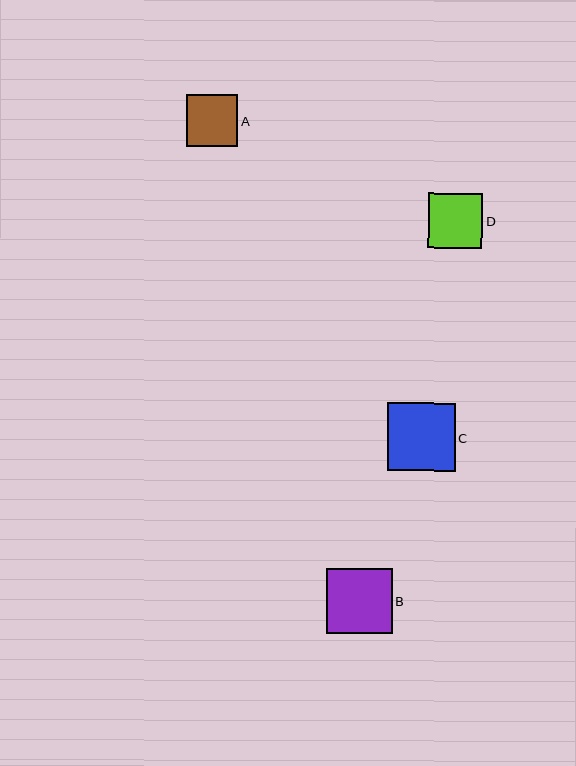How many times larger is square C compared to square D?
Square C is approximately 1.2 times the size of square D.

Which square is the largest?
Square C is the largest with a size of approximately 68 pixels.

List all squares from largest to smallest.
From largest to smallest: C, B, D, A.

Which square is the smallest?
Square A is the smallest with a size of approximately 52 pixels.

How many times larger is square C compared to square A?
Square C is approximately 1.3 times the size of square A.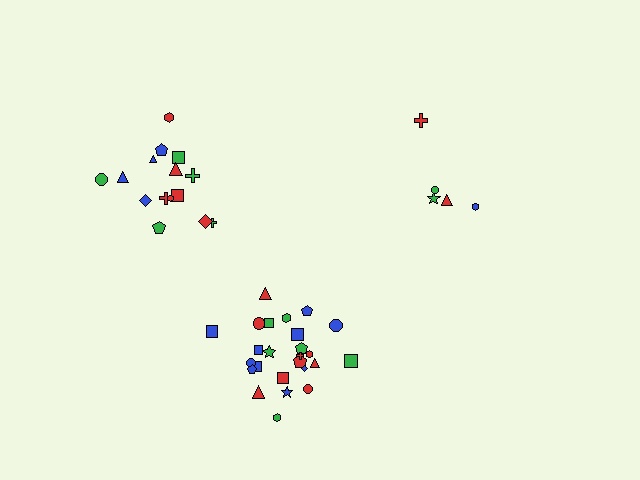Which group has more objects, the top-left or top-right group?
The top-left group.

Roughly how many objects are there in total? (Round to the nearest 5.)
Roughly 45 objects in total.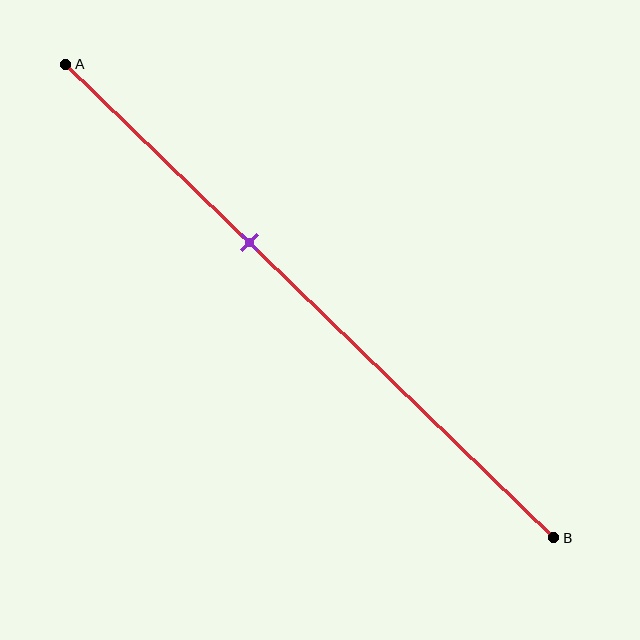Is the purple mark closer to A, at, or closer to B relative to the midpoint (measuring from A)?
The purple mark is closer to point A than the midpoint of segment AB.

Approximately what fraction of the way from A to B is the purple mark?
The purple mark is approximately 40% of the way from A to B.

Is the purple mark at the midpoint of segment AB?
No, the mark is at about 40% from A, not at the 50% midpoint.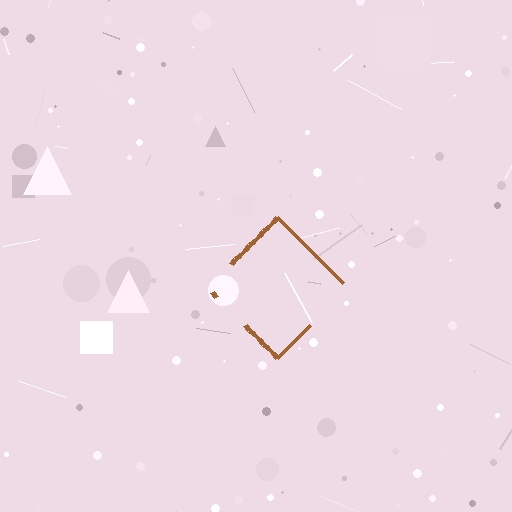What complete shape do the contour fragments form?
The contour fragments form a diamond.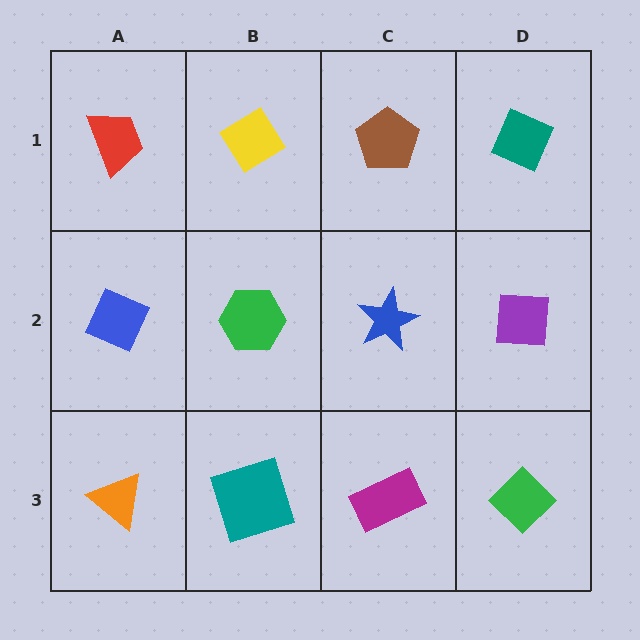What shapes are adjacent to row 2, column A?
A red trapezoid (row 1, column A), an orange triangle (row 3, column A), a green hexagon (row 2, column B).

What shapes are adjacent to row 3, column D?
A purple square (row 2, column D), a magenta rectangle (row 3, column C).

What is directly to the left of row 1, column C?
A yellow diamond.